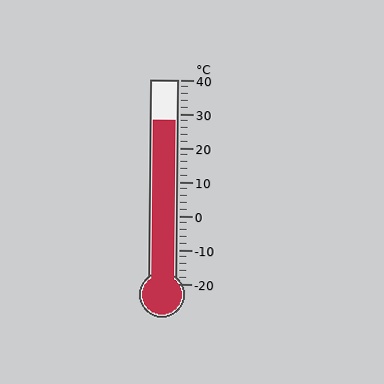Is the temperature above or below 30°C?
The temperature is below 30°C.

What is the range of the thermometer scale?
The thermometer scale ranges from -20°C to 40°C.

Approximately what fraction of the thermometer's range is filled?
The thermometer is filled to approximately 80% of its range.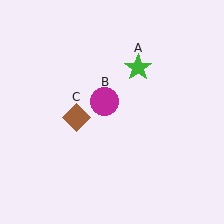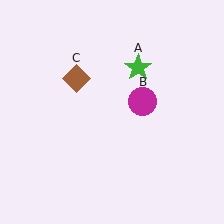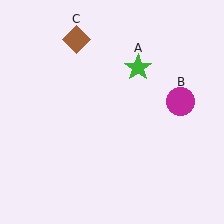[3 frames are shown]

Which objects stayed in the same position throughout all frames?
Green star (object A) remained stationary.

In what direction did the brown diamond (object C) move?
The brown diamond (object C) moved up.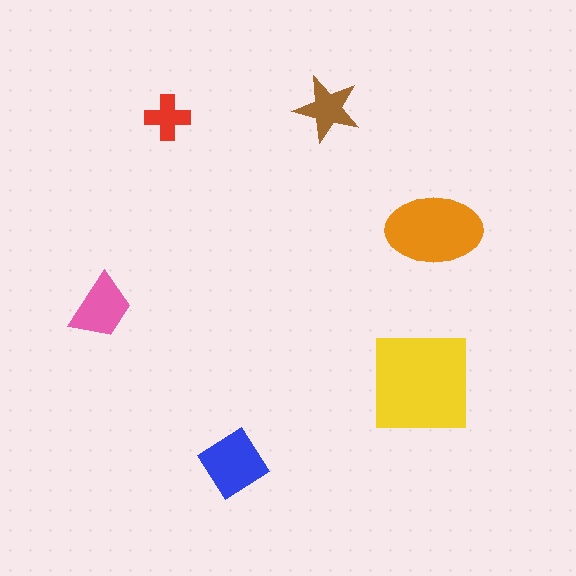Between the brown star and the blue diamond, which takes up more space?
The blue diamond.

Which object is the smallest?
The red cross.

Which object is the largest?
The yellow square.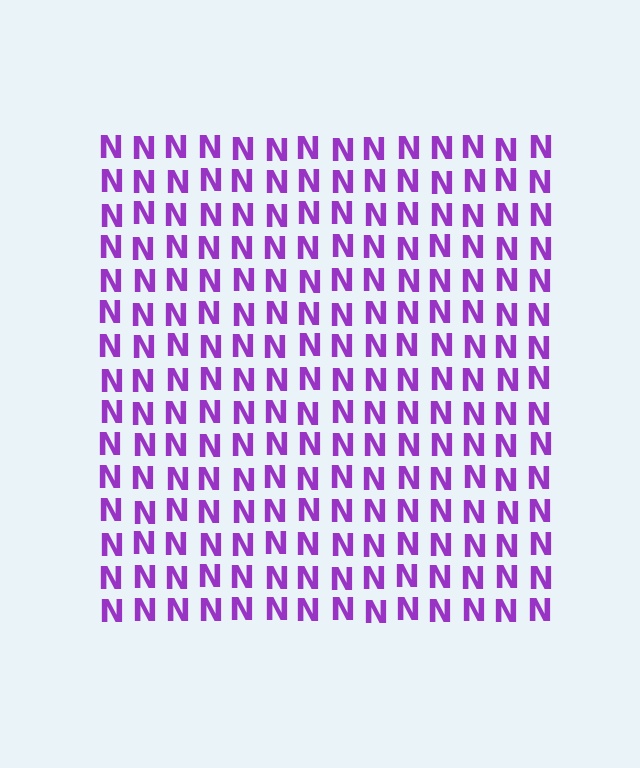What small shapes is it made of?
It is made of small letter N's.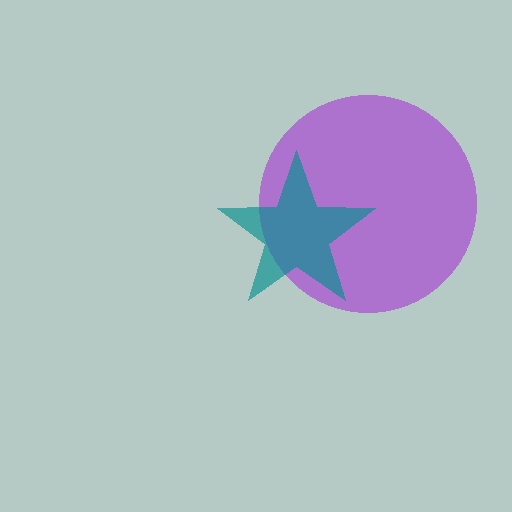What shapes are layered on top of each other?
The layered shapes are: a purple circle, a teal star.